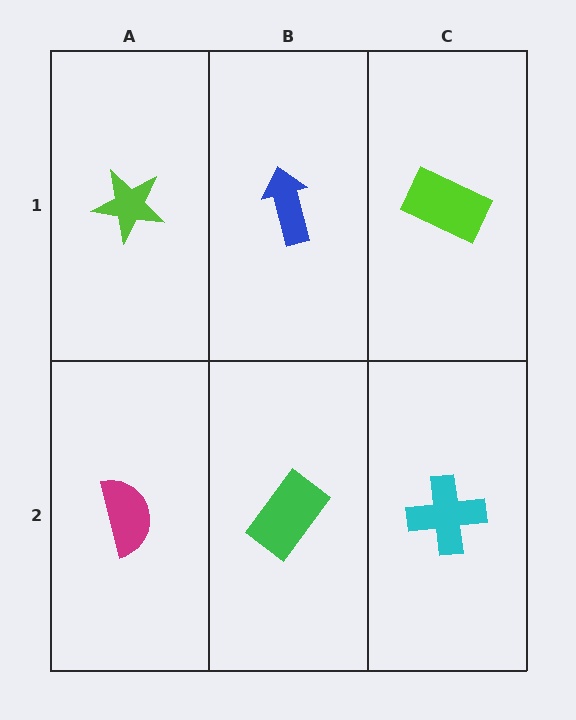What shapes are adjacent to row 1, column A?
A magenta semicircle (row 2, column A), a blue arrow (row 1, column B).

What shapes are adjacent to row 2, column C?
A lime rectangle (row 1, column C), a green rectangle (row 2, column B).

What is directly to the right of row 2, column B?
A cyan cross.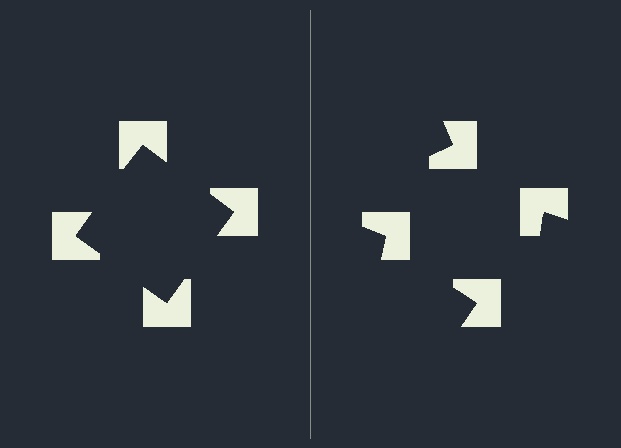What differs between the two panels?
The notched squares are positioned identically on both sides; only the wedge orientations differ. On the left they align to a square; on the right they are misaligned.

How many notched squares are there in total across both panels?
8 — 4 on each side.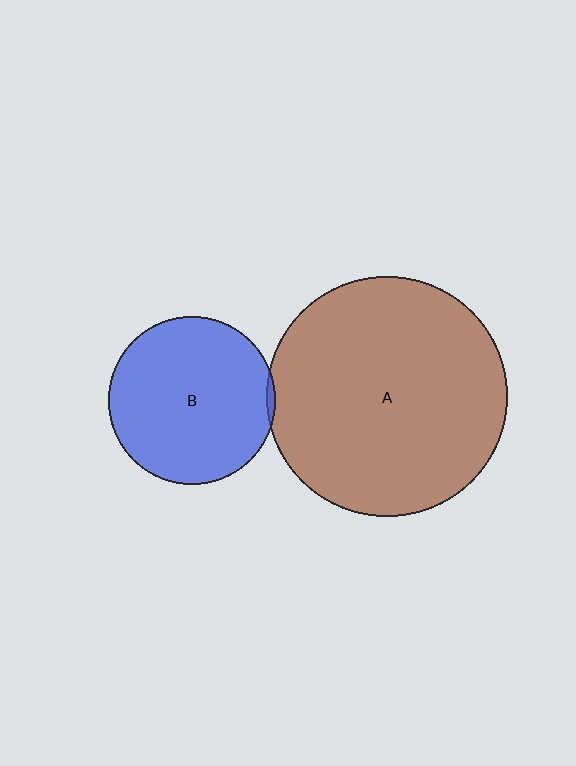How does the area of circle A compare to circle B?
Approximately 2.1 times.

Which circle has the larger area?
Circle A (brown).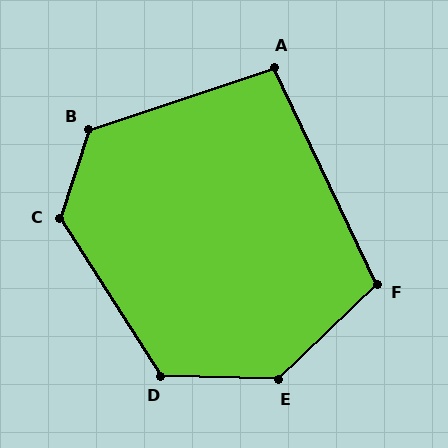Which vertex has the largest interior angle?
E, at approximately 135 degrees.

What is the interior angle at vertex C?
Approximately 129 degrees (obtuse).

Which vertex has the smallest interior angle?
A, at approximately 97 degrees.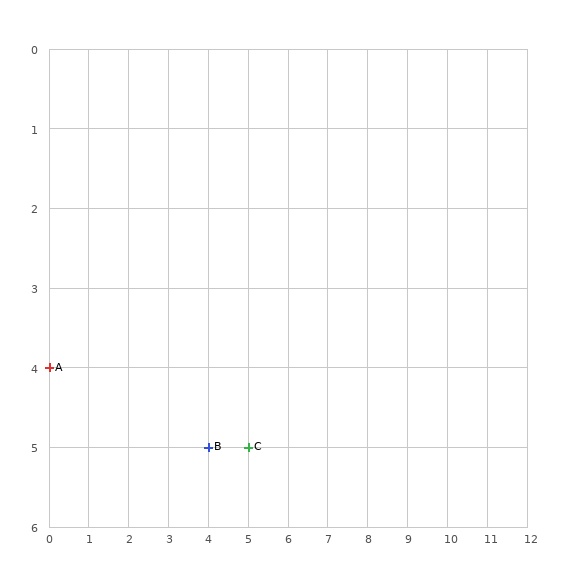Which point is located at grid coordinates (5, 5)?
Point C is at (5, 5).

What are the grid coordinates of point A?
Point A is at grid coordinates (0, 4).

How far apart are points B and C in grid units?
Points B and C are 1 column apart.